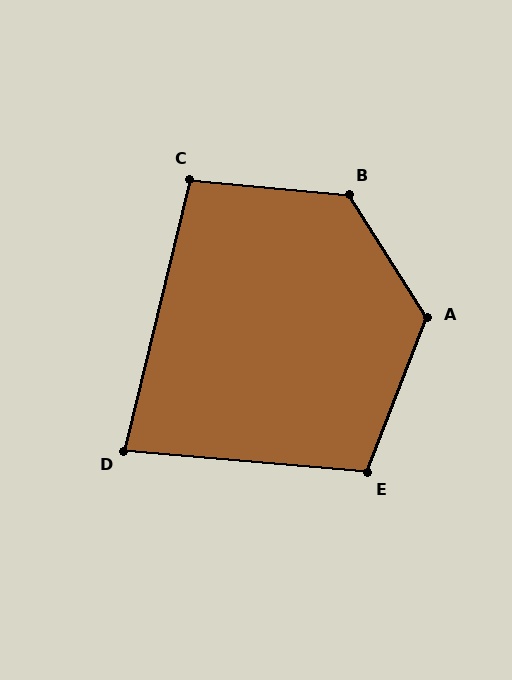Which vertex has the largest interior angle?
B, at approximately 127 degrees.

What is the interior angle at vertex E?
Approximately 106 degrees (obtuse).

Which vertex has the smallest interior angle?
D, at approximately 81 degrees.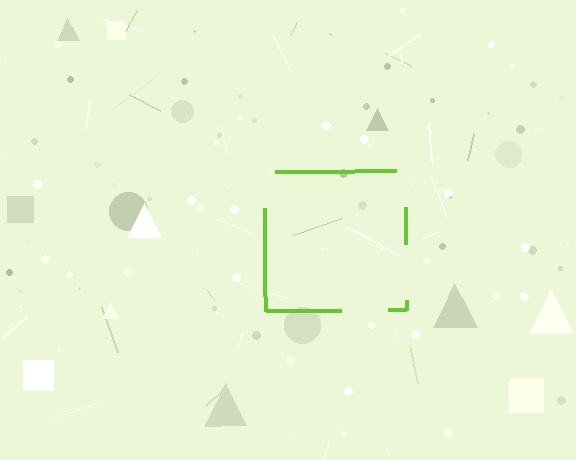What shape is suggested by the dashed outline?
The dashed outline suggests a square.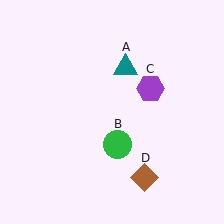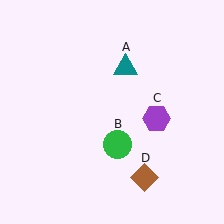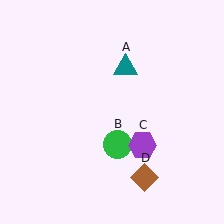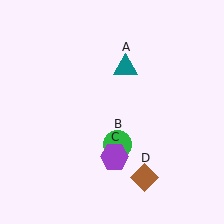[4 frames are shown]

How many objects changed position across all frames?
1 object changed position: purple hexagon (object C).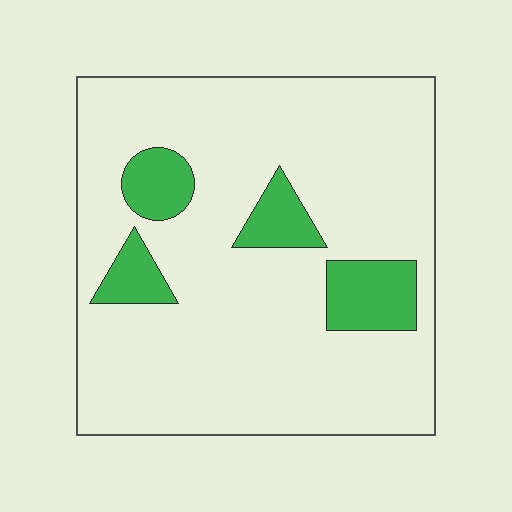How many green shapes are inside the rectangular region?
4.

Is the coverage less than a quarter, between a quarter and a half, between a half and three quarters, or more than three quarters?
Less than a quarter.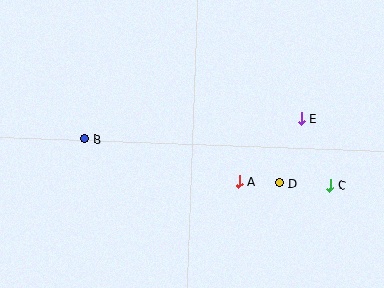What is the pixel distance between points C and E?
The distance between C and E is 73 pixels.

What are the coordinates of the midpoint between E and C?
The midpoint between E and C is at (316, 152).